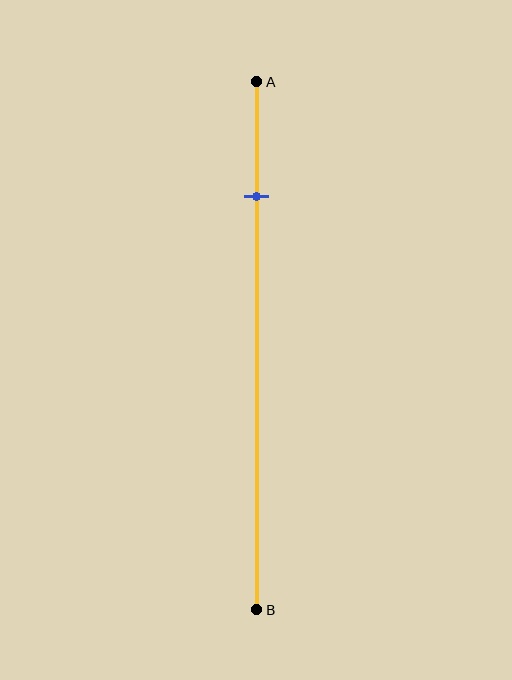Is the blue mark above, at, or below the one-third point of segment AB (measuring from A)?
The blue mark is above the one-third point of segment AB.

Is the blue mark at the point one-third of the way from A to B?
No, the mark is at about 20% from A, not at the 33% one-third point.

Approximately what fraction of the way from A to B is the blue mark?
The blue mark is approximately 20% of the way from A to B.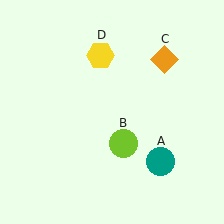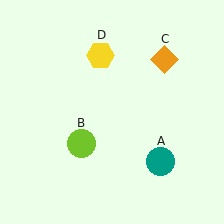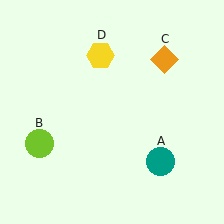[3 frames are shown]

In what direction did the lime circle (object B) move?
The lime circle (object B) moved left.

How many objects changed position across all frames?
1 object changed position: lime circle (object B).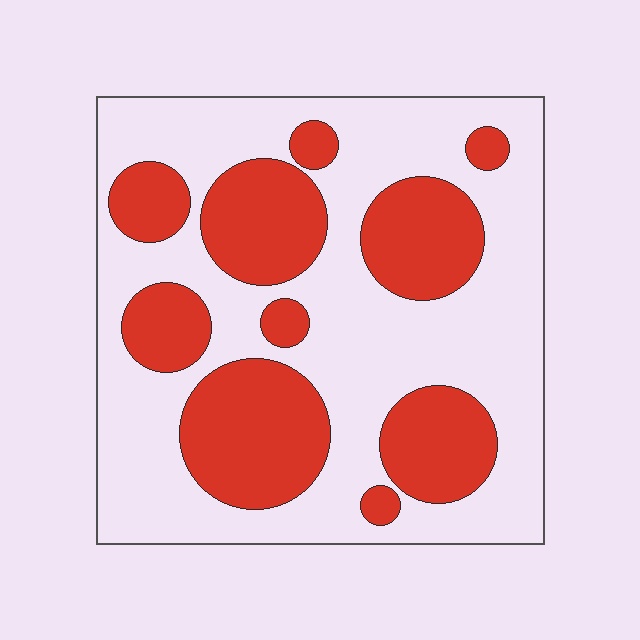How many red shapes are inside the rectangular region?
10.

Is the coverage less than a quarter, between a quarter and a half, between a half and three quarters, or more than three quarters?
Between a quarter and a half.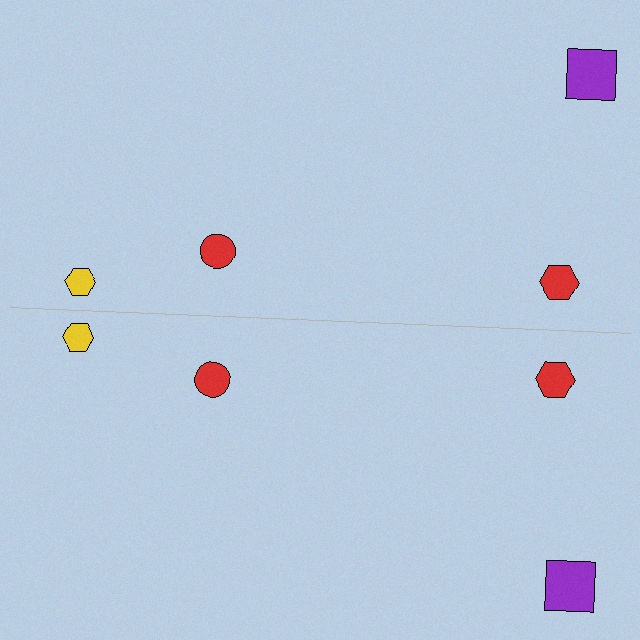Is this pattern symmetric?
Yes, this pattern has bilateral (reflection) symmetry.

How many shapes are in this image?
There are 8 shapes in this image.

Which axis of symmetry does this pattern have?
The pattern has a horizontal axis of symmetry running through the center of the image.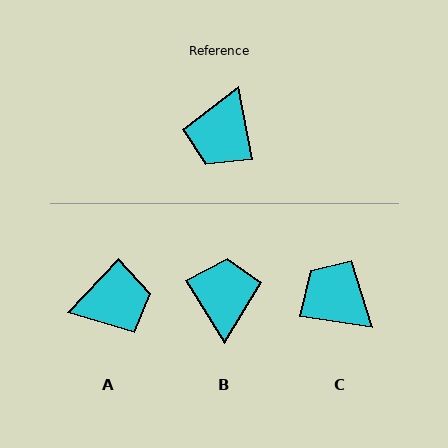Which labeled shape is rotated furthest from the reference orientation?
B, about 159 degrees away.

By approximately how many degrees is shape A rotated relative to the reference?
Approximately 126 degrees counter-clockwise.